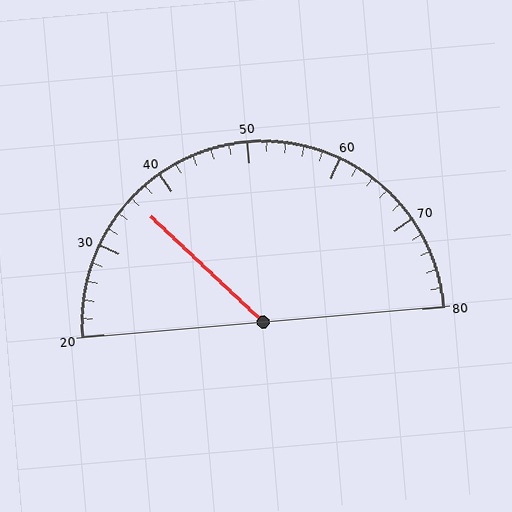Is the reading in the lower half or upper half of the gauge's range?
The reading is in the lower half of the range (20 to 80).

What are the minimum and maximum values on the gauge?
The gauge ranges from 20 to 80.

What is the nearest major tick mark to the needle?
The nearest major tick mark is 40.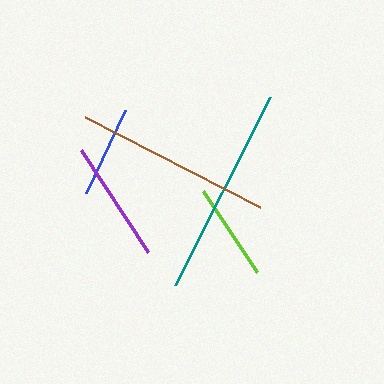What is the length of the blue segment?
The blue segment is approximately 92 pixels long.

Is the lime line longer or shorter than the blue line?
The lime line is longer than the blue line.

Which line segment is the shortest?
The blue line is the shortest at approximately 92 pixels.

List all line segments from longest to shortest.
From longest to shortest: teal, brown, purple, lime, blue.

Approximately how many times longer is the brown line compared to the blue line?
The brown line is approximately 2.1 times the length of the blue line.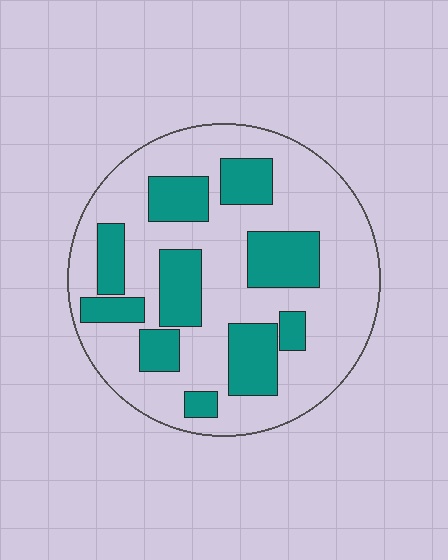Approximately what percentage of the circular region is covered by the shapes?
Approximately 30%.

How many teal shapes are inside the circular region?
10.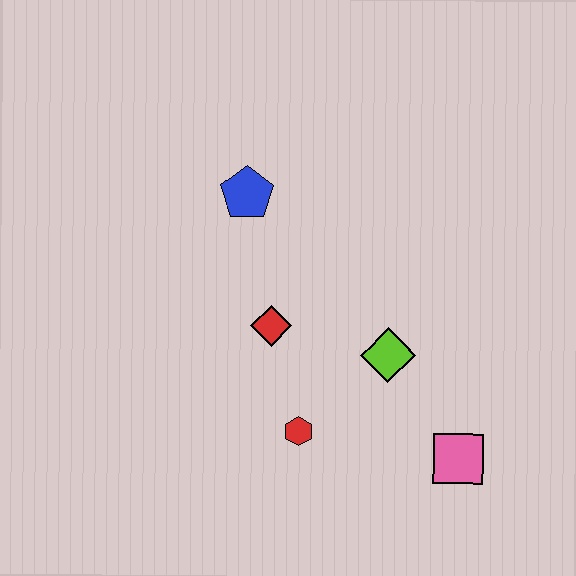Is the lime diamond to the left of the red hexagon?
No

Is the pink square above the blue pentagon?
No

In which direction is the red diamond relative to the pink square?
The red diamond is to the left of the pink square.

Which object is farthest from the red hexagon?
The blue pentagon is farthest from the red hexagon.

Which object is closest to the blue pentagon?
The red diamond is closest to the blue pentagon.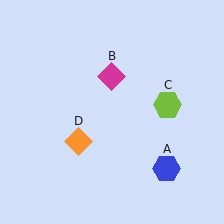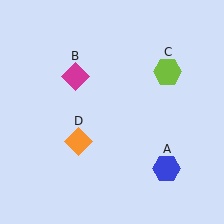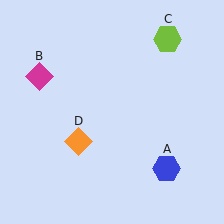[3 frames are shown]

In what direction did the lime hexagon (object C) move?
The lime hexagon (object C) moved up.